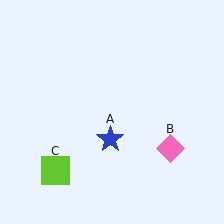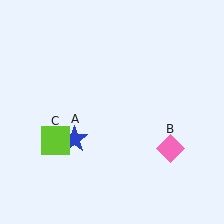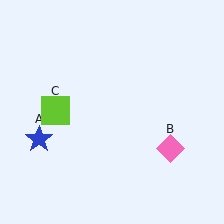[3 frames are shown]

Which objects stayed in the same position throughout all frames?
Pink diamond (object B) remained stationary.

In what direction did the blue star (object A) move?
The blue star (object A) moved left.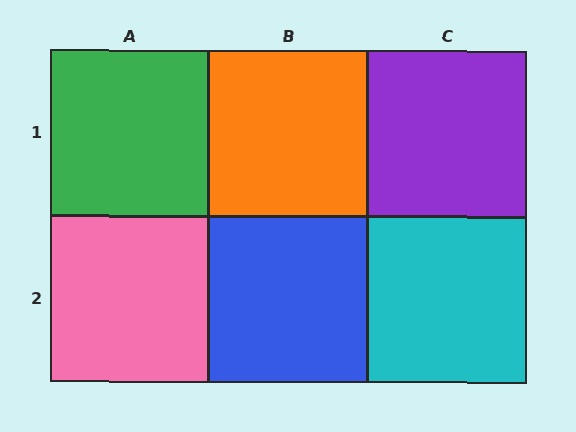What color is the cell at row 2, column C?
Cyan.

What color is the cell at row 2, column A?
Pink.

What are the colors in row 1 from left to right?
Green, orange, purple.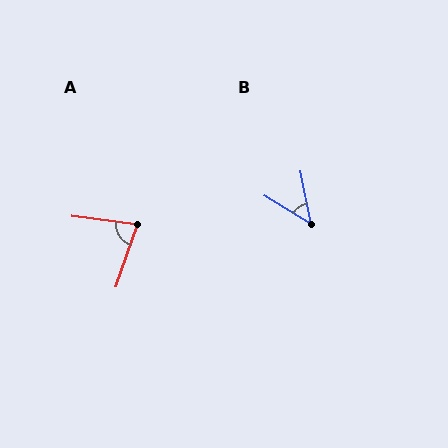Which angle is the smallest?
B, at approximately 48 degrees.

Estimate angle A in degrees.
Approximately 78 degrees.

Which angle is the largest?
A, at approximately 78 degrees.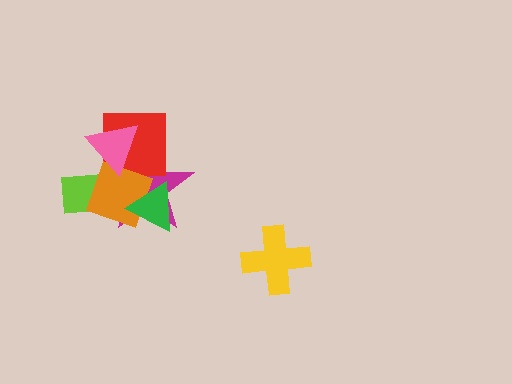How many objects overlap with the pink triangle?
4 objects overlap with the pink triangle.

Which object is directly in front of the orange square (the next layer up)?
The pink triangle is directly in front of the orange square.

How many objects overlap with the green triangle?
2 objects overlap with the green triangle.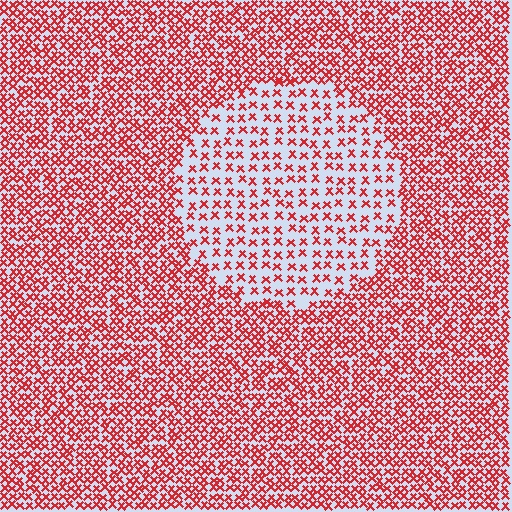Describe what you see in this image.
The image contains small red elements arranged at two different densities. A circle-shaped region is visible where the elements are less densely packed than the surrounding area.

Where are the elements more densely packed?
The elements are more densely packed outside the circle boundary.